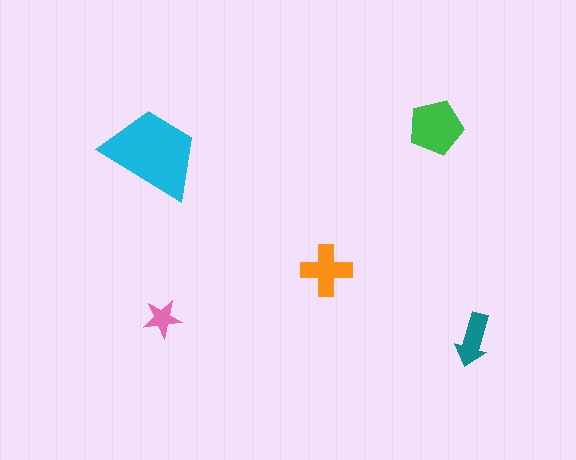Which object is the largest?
The cyan trapezoid.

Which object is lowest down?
The teal arrow is bottommost.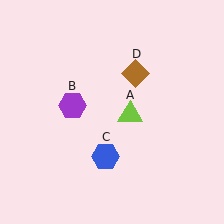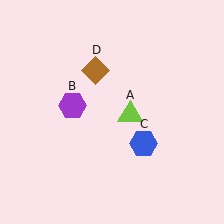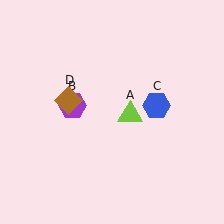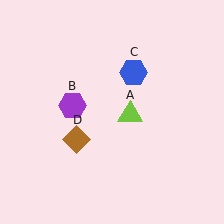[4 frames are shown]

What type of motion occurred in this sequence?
The blue hexagon (object C), brown diamond (object D) rotated counterclockwise around the center of the scene.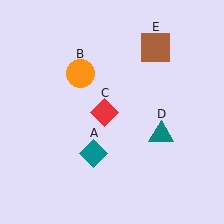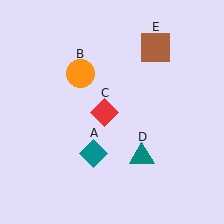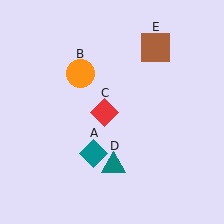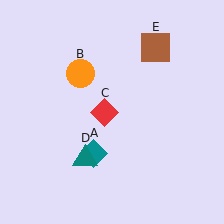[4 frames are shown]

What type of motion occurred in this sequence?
The teal triangle (object D) rotated clockwise around the center of the scene.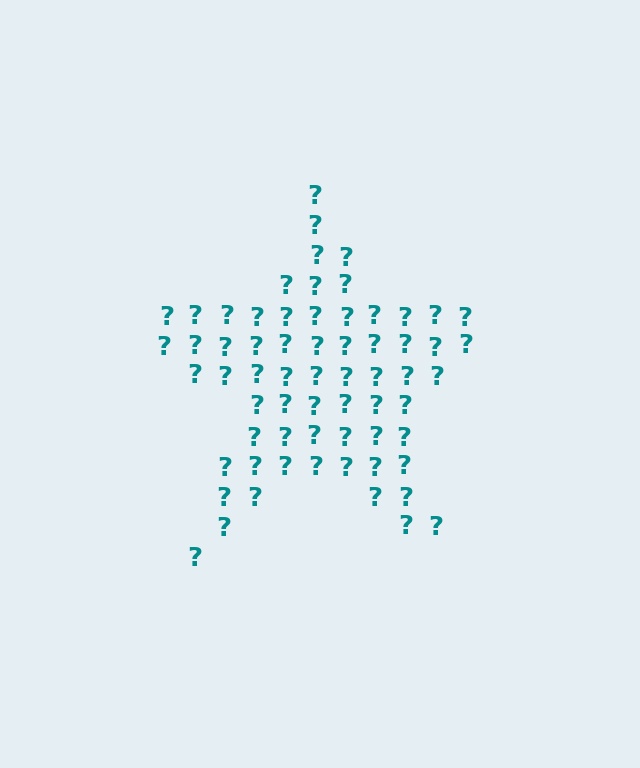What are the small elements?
The small elements are question marks.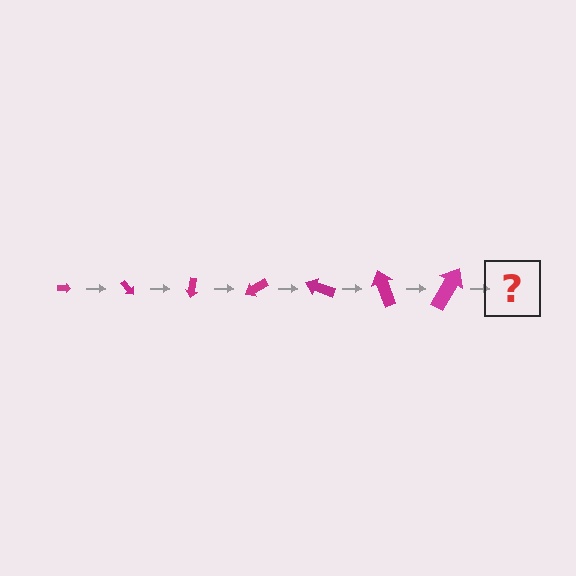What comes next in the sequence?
The next element should be an arrow, larger than the previous one and rotated 350 degrees from the start.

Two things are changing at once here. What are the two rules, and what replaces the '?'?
The two rules are that the arrow grows larger each step and it rotates 50 degrees each step. The '?' should be an arrow, larger than the previous one and rotated 350 degrees from the start.